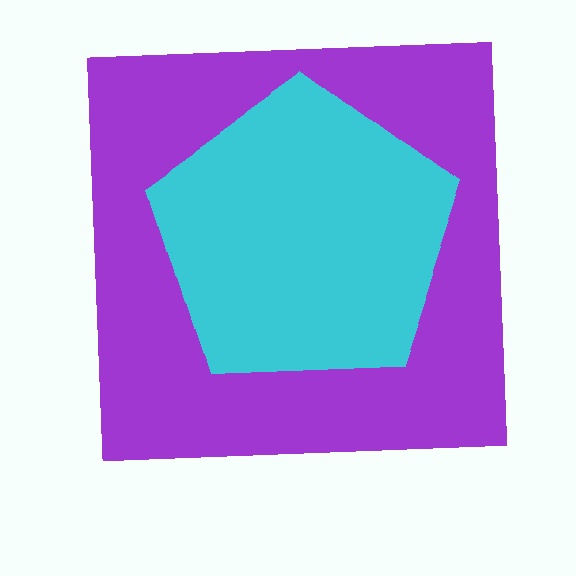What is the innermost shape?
The cyan pentagon.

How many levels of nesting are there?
2.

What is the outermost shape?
The purple square.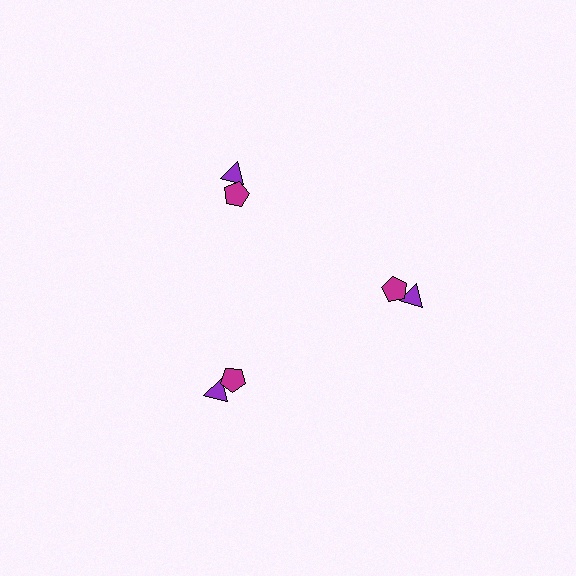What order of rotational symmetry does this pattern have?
This pattern has 3-fold rotational symmetry.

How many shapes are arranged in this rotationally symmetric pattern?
There are 6 shapes, arranged in 3 groups of 2.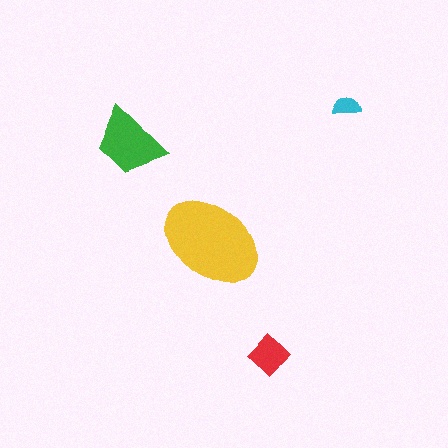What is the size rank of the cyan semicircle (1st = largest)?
4th.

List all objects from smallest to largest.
The cyan semicircle, the red diamond, the green trapezoid, the yellow ellipse.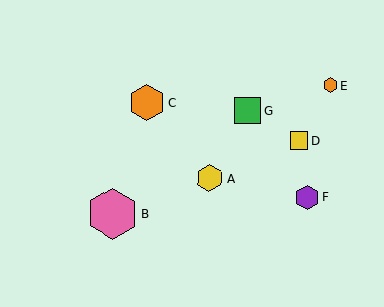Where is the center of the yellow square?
The center of the yellow square is at (299, 140).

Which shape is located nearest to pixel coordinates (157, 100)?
The orange hexagon (labeled C) at (147, 103) is nearest to that location.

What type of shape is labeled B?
Shape B is a pink hexagon.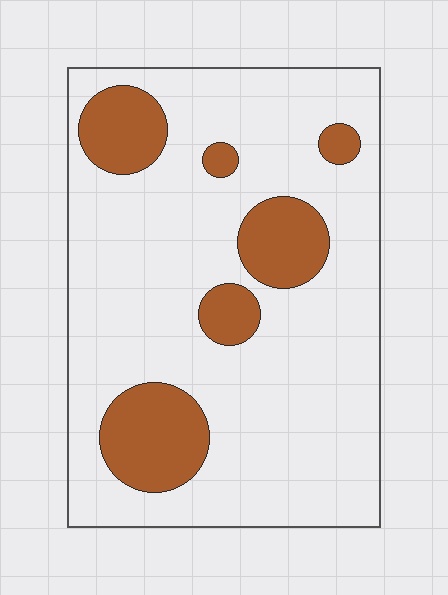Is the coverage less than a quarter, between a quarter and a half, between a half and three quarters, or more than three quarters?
Less than a quarter.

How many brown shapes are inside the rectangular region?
6.